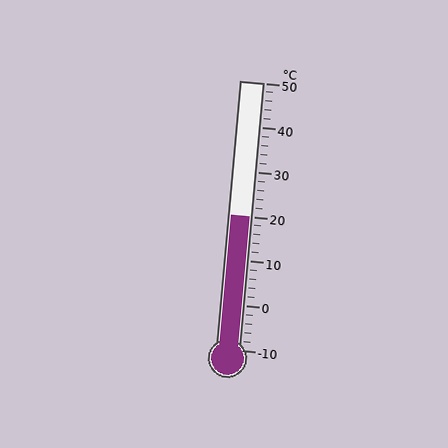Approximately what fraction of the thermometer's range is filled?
The thermometer is filled to approximately 50% of its range.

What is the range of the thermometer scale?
The thermometer scale ranges from -10°C to 50°C.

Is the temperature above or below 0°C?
The temperature is above 0°C.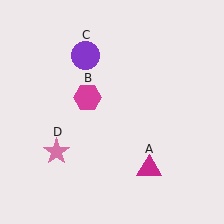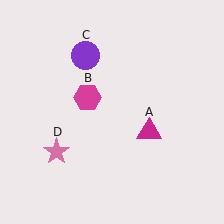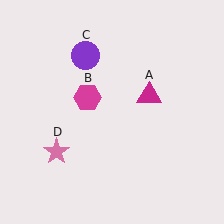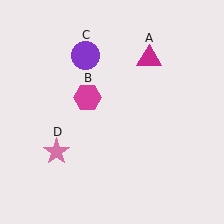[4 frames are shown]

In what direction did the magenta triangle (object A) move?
The magenta triangle (object A) moved up.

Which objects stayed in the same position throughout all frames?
Magenta hexagon (object B) and purple circle (object C) and pink star (object D) remained stationary.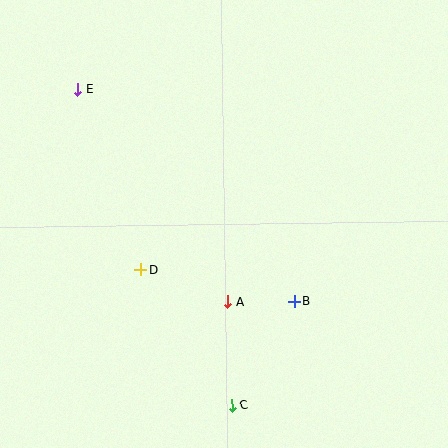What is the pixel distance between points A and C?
The distance between A and C is 104 pixels.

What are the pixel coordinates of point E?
Point E is at (78, 89).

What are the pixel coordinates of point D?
Point D is at (140, 270).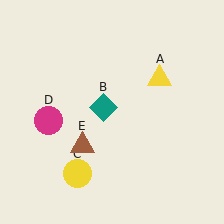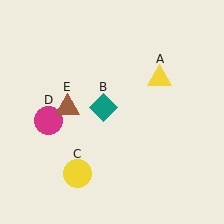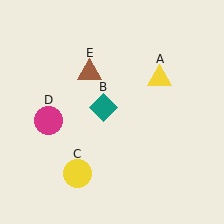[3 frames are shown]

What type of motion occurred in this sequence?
The brown triangle (object E) rotated clockwise around the center of the scene.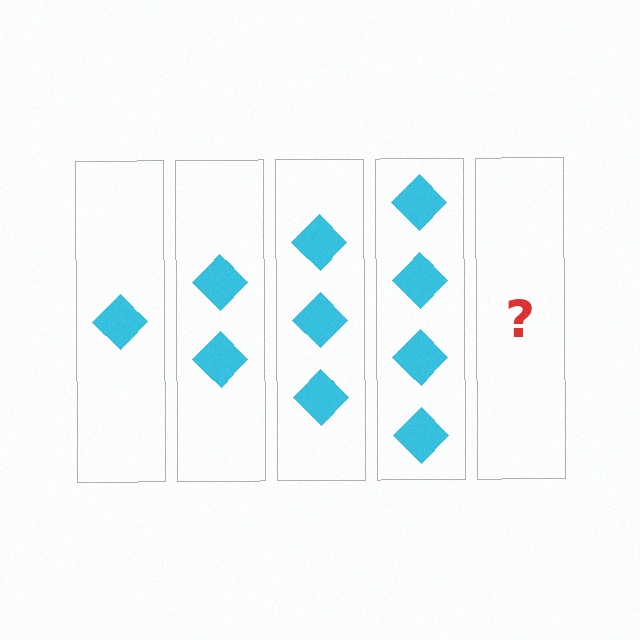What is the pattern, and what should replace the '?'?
The pattern is that each step adds one more diamond. The '?' should be 5 diamonds.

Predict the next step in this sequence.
The next step is 5 diamonds.